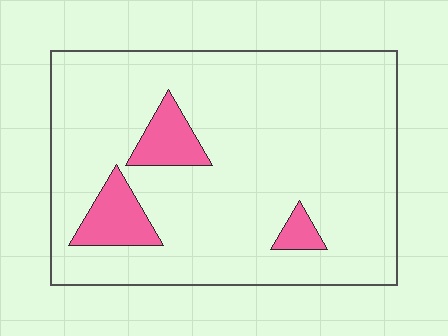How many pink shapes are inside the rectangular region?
3.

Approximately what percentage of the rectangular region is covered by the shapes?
Approximately 10%.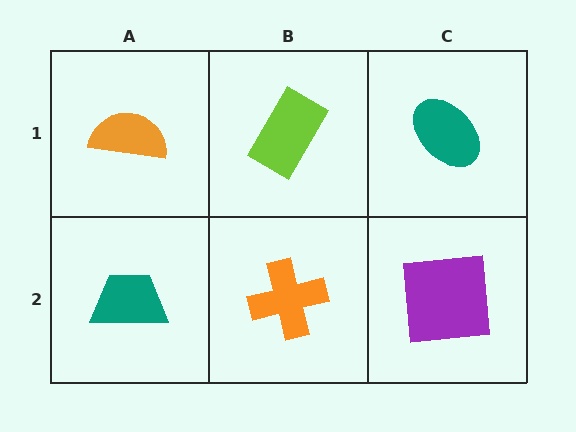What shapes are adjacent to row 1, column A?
A teal trapezoid (row 2, column A), a lime rectangle (row 1, column B).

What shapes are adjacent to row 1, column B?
An orange cross (row 2, column B), an orange semicircle (row 1, column A), a teal ellipse (row 1, column C).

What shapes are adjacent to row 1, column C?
A purple square (row 2, column C), a lime rectangle (row 1, column B).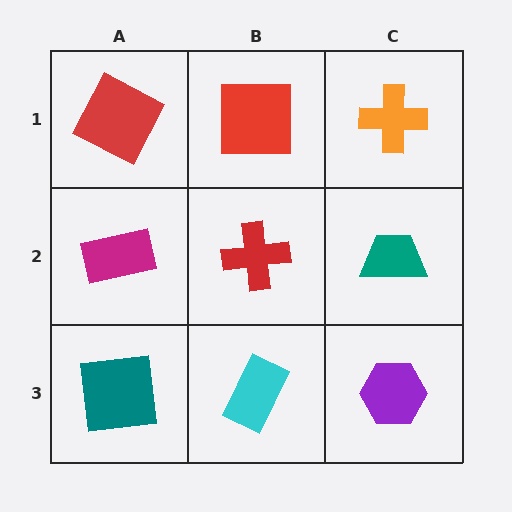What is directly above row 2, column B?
A red square.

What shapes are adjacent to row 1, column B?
A red cross (row 2, column B), a red square (row 1, column A), an orange cross (row 1, column C).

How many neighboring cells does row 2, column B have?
4.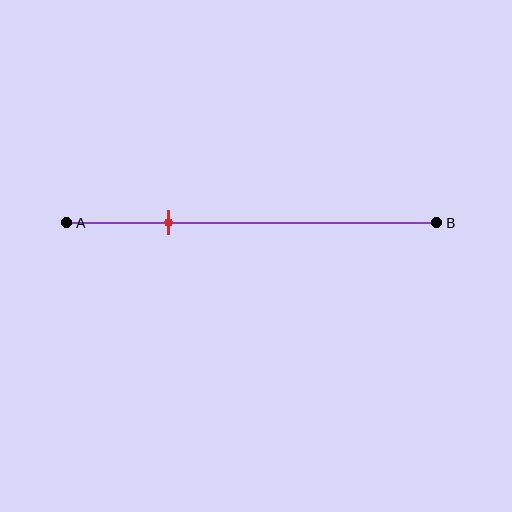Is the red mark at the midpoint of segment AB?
No, the mark is at about 25% from A, not at the 50% midpoint.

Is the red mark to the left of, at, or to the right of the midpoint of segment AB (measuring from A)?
The red mark is to the left of the midpoint of segment AB.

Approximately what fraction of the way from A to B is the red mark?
The red mark is approximately 25% of the way from A to B.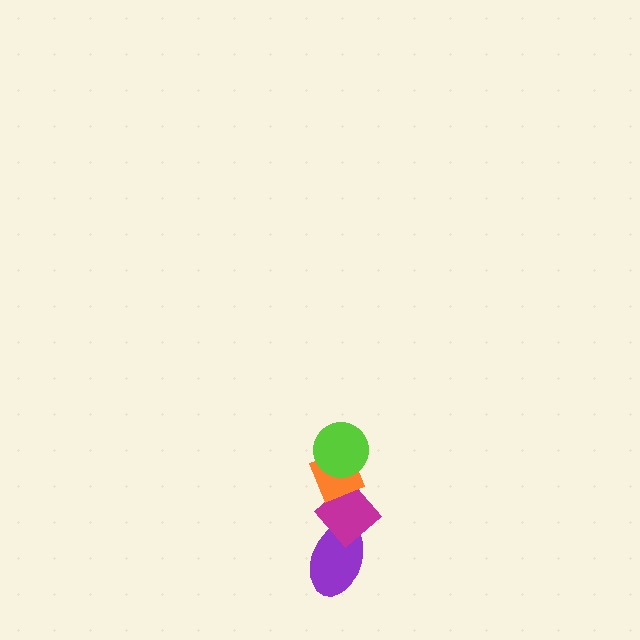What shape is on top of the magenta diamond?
The orange diamond is on top of the magenta diamond.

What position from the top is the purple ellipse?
The purple ellipse is 4th from the top.